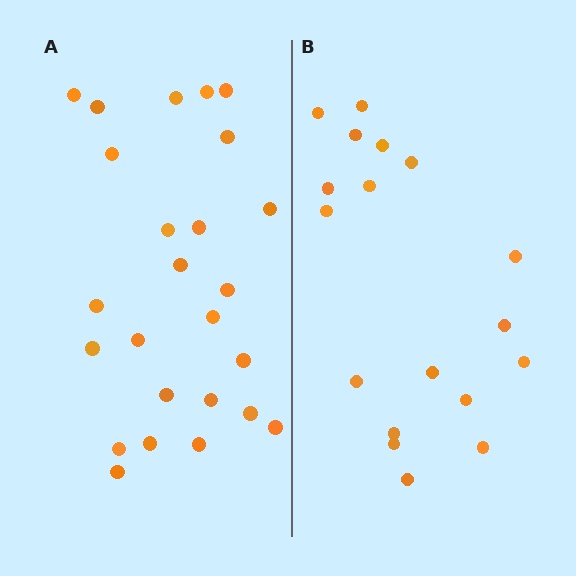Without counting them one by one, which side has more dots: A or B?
Region A (the left region) has more dots.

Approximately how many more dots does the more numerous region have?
Region A has roughly 8 or so more dots than region B.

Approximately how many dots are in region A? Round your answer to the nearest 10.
About 20 dots. (The exact count is 25, which rounds to 20.)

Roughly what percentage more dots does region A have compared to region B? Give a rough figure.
About 40% more.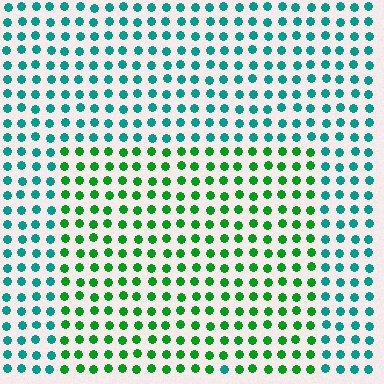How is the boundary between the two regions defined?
The boundary is defined purely by a slight shift in hue (about 44 degrees). Spacing, size, and orientation are identical on both sides.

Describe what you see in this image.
The image is filled with small teal elements in a uniform arrangement. A rectangle-shaped region is visible where the elements are tinted to a slightly different hue, forming a subtle color boundary.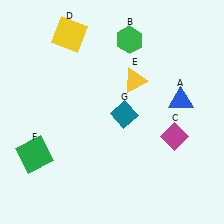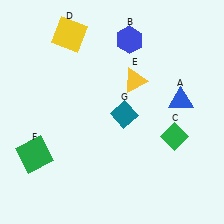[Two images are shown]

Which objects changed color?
B changed from green to blue. C changed from magenta to green.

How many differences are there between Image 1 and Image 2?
There are 2 differences between the two images.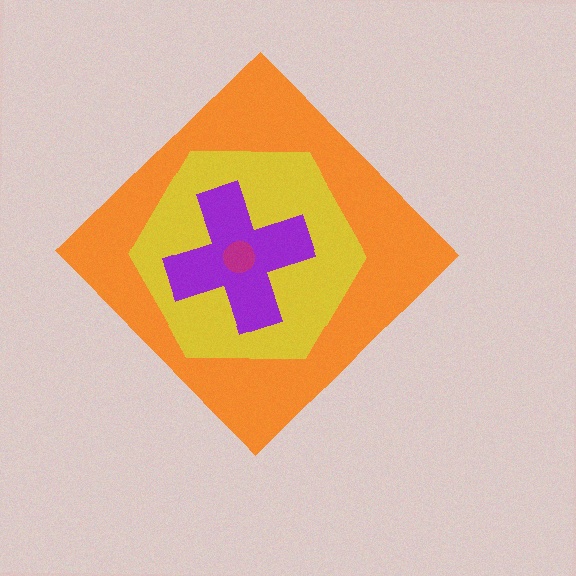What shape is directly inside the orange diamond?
The yellow hexagon.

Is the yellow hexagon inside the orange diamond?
Yes.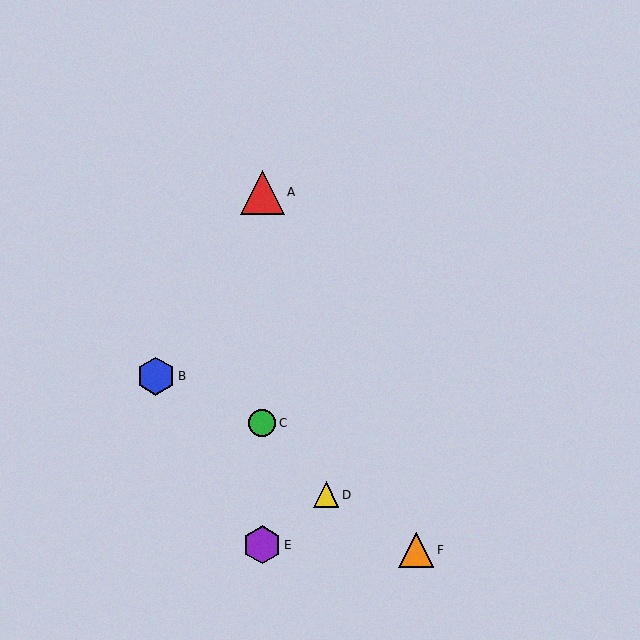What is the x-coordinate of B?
Object B is at x≈156.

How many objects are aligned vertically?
3 objects (A, C, E) are aligned vertically.